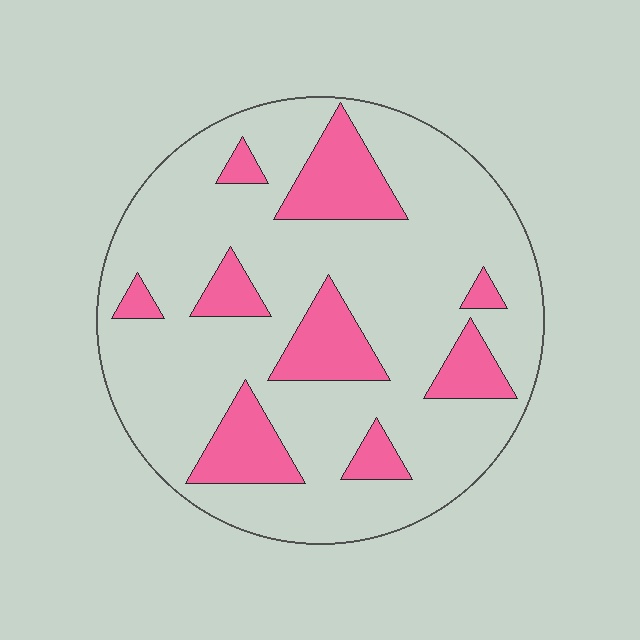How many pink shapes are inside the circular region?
9.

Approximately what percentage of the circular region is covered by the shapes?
Approximately 20%.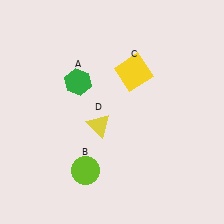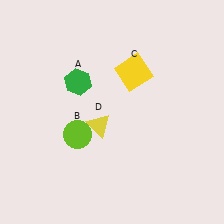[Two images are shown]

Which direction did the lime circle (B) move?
The lime circle (B) moved up.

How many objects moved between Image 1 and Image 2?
1 object moved between the two images.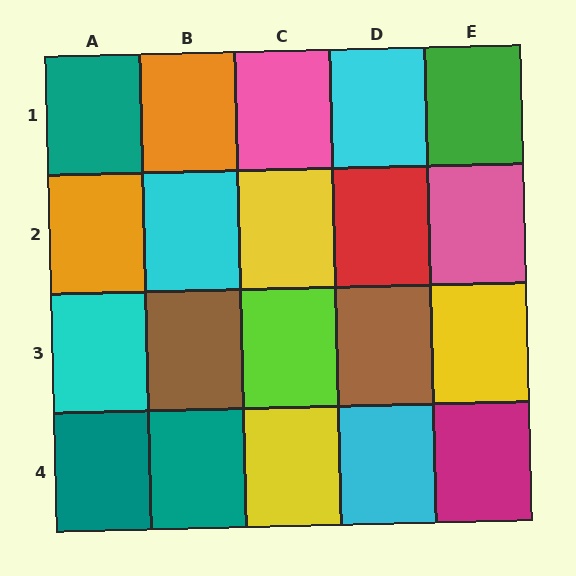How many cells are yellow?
3 cells are yellow.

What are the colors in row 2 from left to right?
Orange, cyan, yellow, red, pink.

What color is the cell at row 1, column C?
Pink.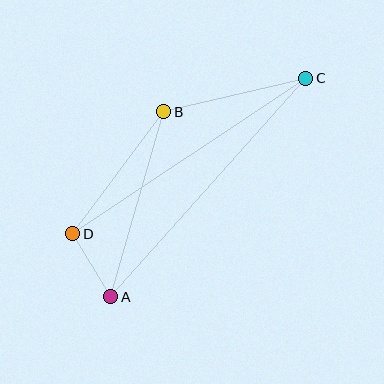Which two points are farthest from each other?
Points A and C are farthest from each other.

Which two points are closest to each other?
Points A and D are closest to each other.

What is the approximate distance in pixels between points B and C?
The distance between B and C is approximately 146 pixels.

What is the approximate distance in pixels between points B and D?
The distance between B and D is approximately 152 pixels.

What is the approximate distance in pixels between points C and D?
The distance between C and D is approximately 280 pixels.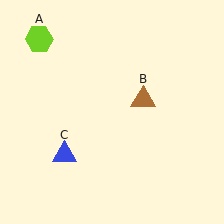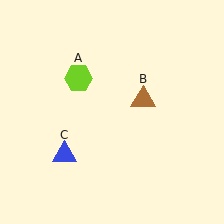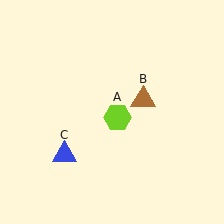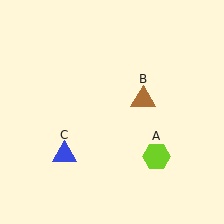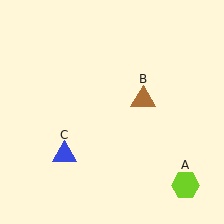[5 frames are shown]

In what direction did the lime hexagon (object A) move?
The lime hexagon (object A) moved down and to the right.